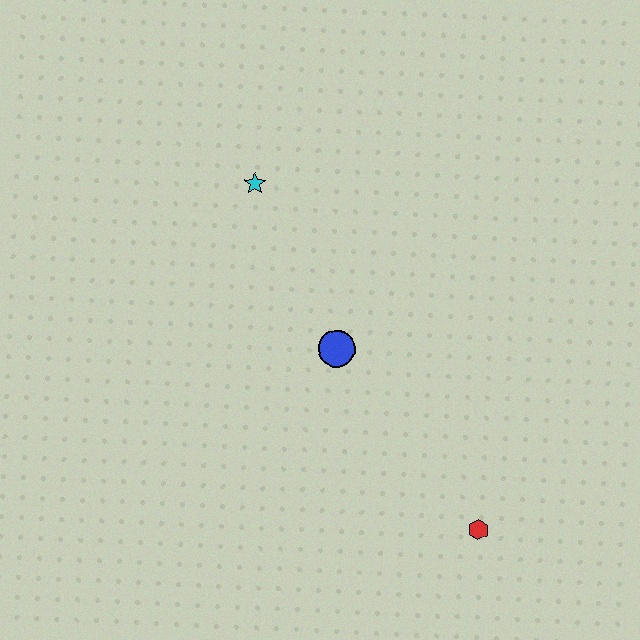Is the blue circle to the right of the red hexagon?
No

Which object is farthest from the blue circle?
The red hexagon is farthest from the blue circle.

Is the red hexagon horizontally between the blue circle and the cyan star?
No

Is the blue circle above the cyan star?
No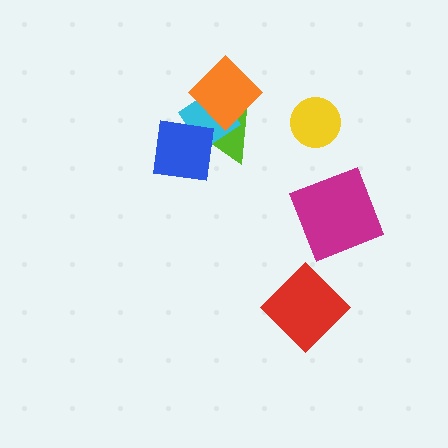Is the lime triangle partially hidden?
Yes, it is partially covered by another shape.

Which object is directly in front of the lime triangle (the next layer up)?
The cyan diamond is directly in front of the lime triangle.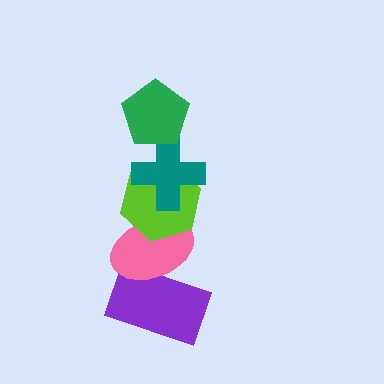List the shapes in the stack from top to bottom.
From top to bottom: the green pentagon, the teal cross, the lime hexagon, the pink ellipse, the purple rectangle.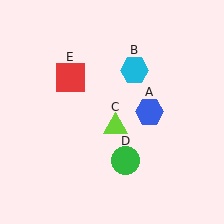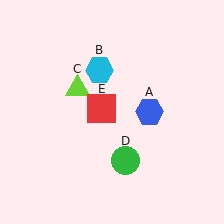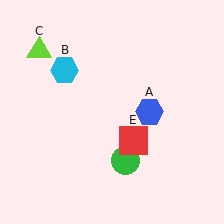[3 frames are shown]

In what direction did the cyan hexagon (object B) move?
The cyan hexagon (object B) moved left.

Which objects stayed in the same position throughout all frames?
Blue hexagon (object A) and green circle (object D) remained stationary.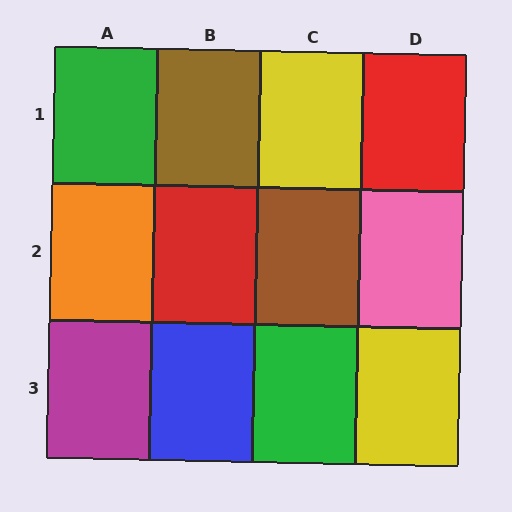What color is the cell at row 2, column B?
Red.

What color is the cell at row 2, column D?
Pink.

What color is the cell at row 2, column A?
Orange.